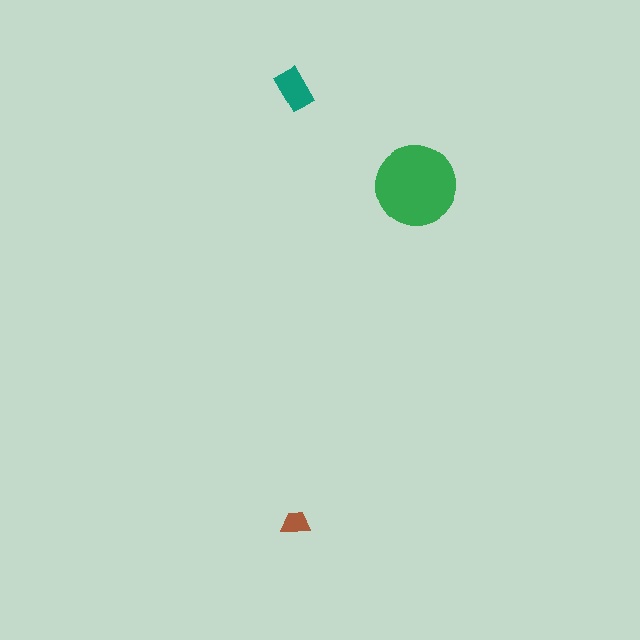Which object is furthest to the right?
The green circle is rightmost.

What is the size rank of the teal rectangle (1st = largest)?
2nd.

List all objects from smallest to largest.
The brown trapezoid, the teal rectangle, the green circle.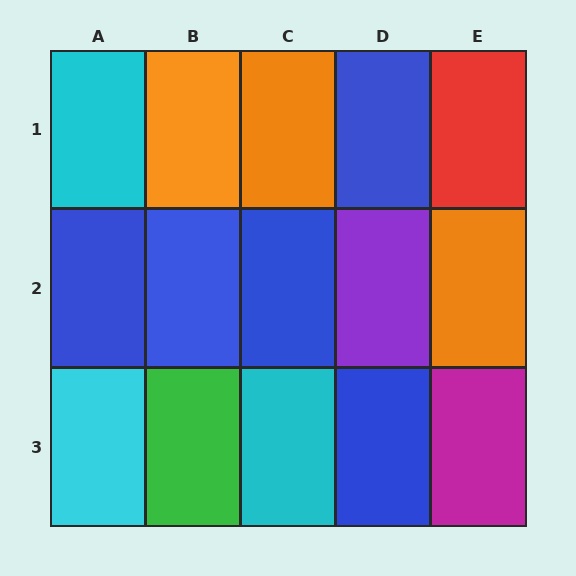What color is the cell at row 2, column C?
Blue.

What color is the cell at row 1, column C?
Orange.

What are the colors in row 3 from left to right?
Cyan, green, cyan, blue, magenta.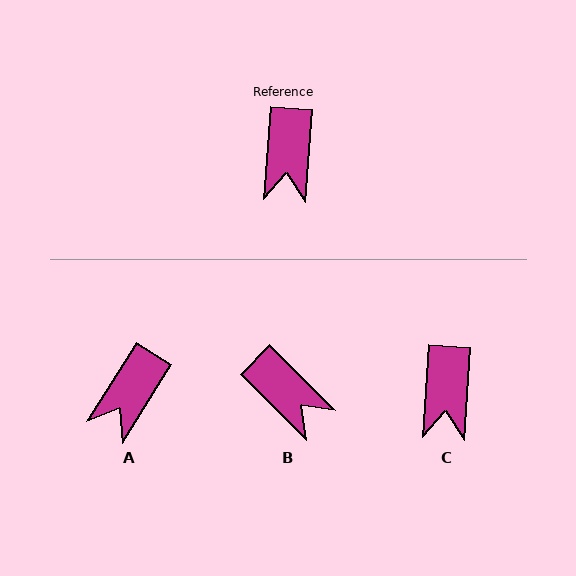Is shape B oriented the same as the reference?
No, it is off by about 49 degrees.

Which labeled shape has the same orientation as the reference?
C.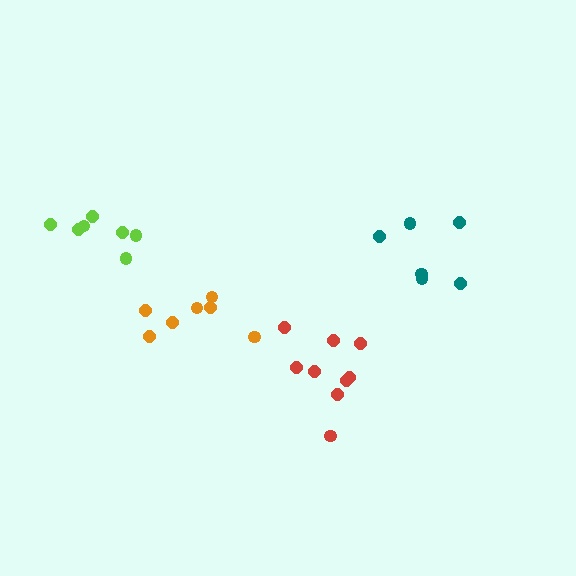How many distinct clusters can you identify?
There are 4 distinct clusters.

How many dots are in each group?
Group 1: 6 dots, Group 2: 9 dots, Group 3: 7 dots, Group 4: 7 dots (29 total).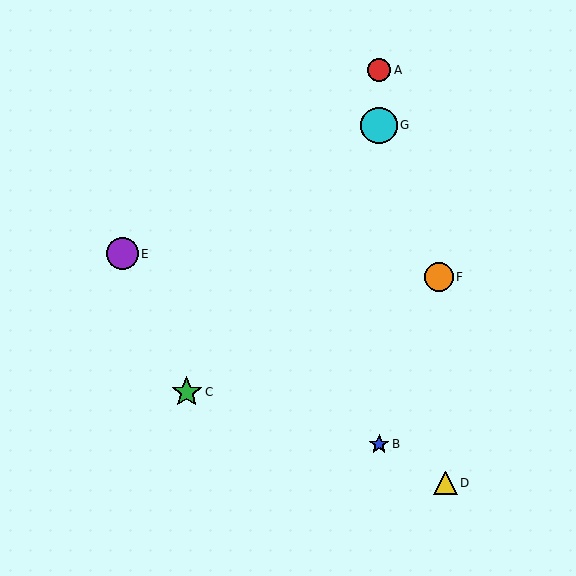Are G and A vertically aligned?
Yes, both are at x≈379.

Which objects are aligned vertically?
Objects A, B, G are aligned vertically.